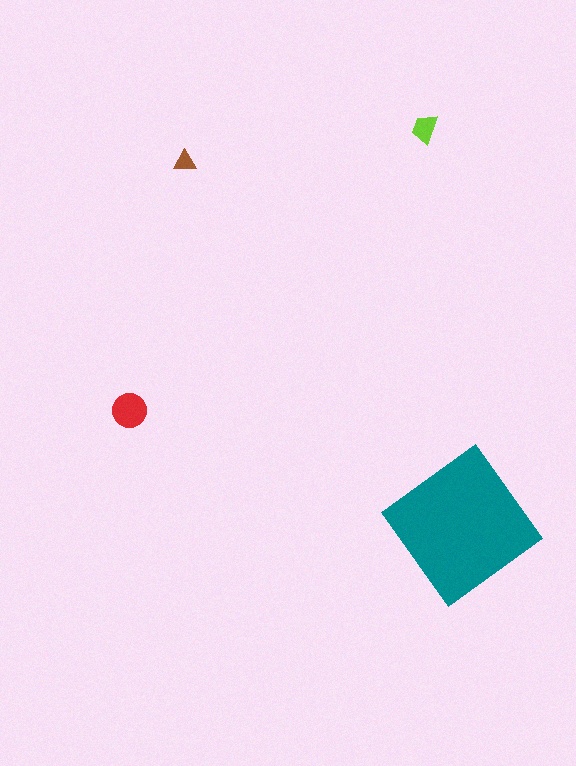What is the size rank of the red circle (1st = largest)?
2nd.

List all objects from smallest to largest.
The brown triangle, the lime trapezoid, the red circle, the teal diamond.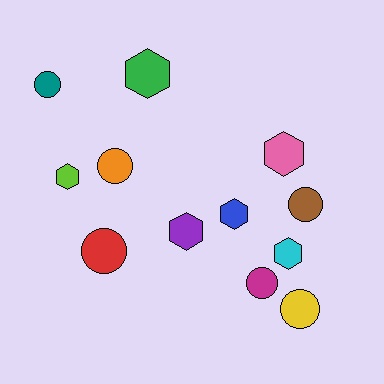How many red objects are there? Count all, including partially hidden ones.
There is 1 red object.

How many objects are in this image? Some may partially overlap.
There are 12 objects.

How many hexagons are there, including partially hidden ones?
There are 6 hexagons.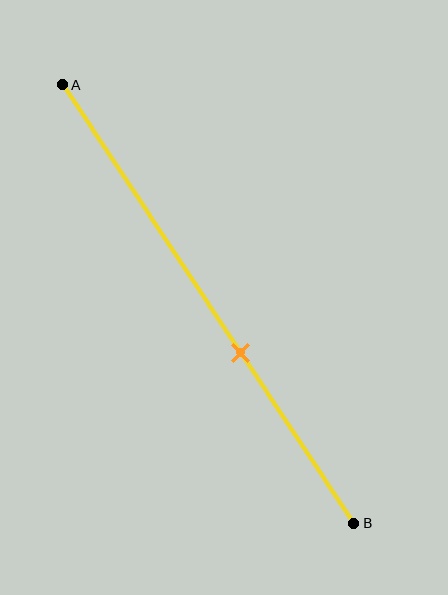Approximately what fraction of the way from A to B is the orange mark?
The orange mark is approximately 60% of the way from A to B.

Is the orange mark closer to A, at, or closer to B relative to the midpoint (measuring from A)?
The orange mark is closer to point B than the midpoint of segment AB.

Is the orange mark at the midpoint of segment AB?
No, the mark is at about 60% from A, not at the 50% midpoint.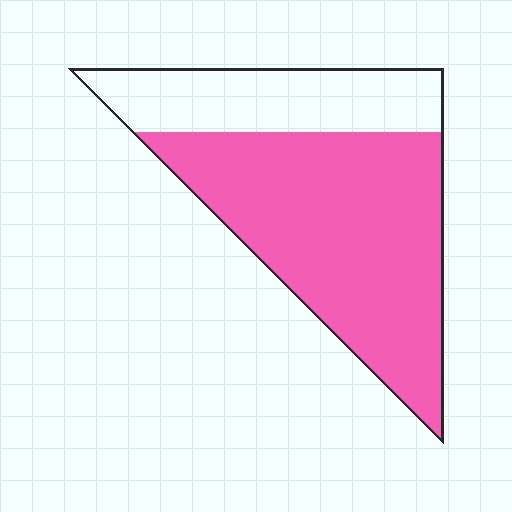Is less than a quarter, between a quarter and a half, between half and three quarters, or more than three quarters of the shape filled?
Between half and three quarters.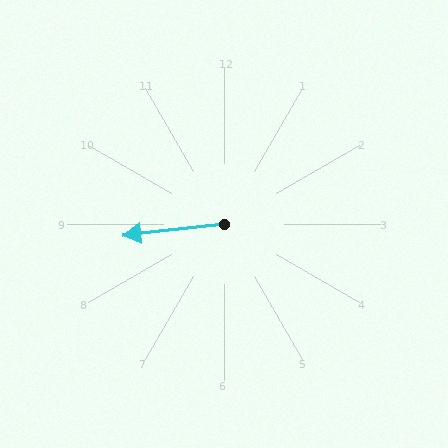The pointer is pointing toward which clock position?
Roughly 9 o'clock.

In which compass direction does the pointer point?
West.